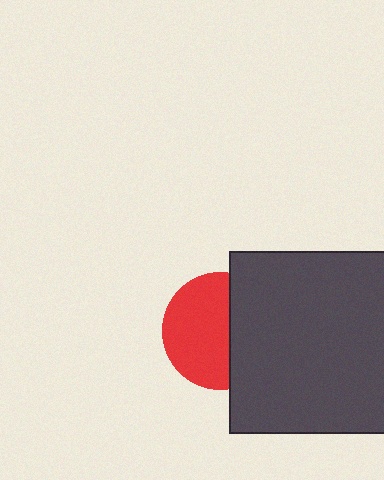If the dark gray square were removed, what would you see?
You would see the complete red circle.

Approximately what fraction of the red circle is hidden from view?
Roughly 40% of the red circle is hidden behind the dark gray square.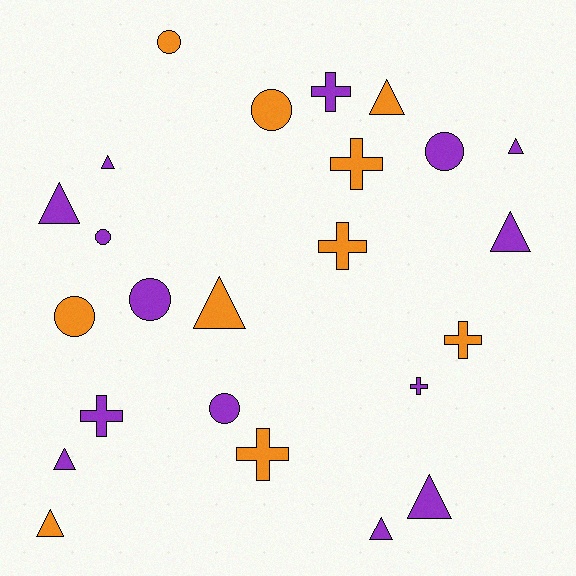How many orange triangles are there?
There are 3 orange triangles.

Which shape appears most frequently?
Triangle, with 10 objects.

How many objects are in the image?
There are 24 objects.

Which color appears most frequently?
Purple, with 14 objects.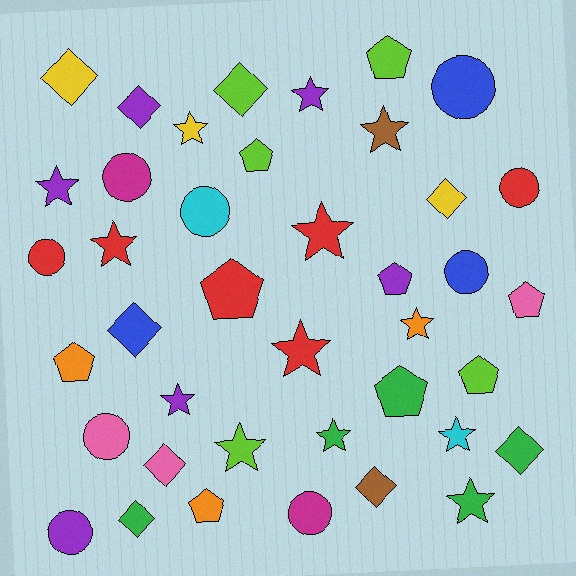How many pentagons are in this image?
There are 9 pentagons.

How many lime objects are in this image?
There are 5 lime objects.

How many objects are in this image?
There are 40 objects.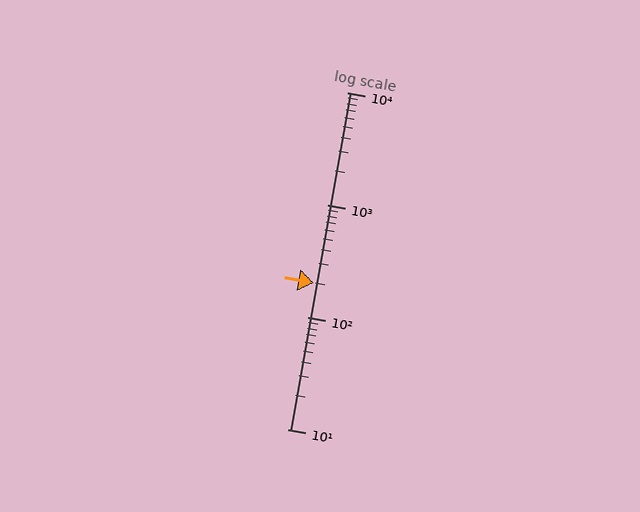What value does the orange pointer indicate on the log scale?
The pointer indicates approximately 200.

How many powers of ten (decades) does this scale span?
The scale spans 3 decades, from 10 to 10000.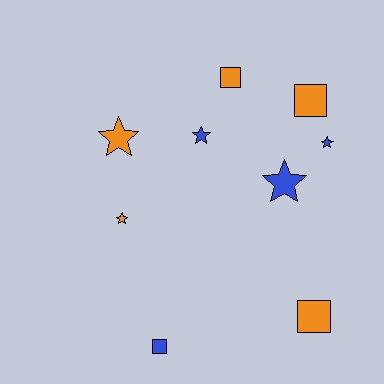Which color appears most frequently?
Orange, with 5 objects.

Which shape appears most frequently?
Star, with 5 objects.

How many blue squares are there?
There is 1 blue square.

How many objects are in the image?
There are 9 objects.